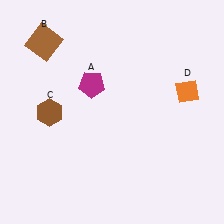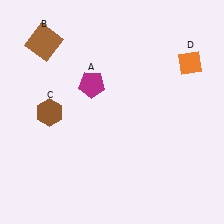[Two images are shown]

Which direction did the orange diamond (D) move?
The orange diamond (D) moved up.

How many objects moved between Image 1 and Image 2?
1 object moved between the two images.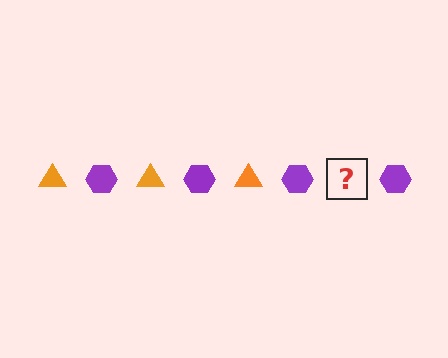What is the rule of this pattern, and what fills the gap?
The rule is that the pattern alternates between orange triangle and purple hexagon. The gap should be filled with an orange triangle.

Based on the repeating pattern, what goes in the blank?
The blank should be an orange triangle.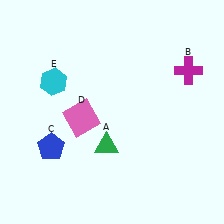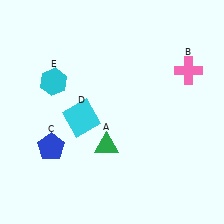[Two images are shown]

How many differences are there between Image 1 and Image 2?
There are 2 differences between the two images.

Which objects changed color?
B changed from magenta to pink. D changed from pink to cyan.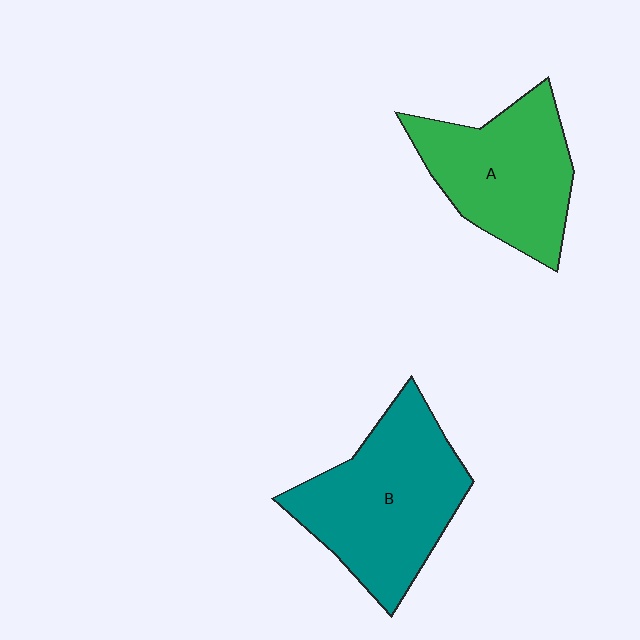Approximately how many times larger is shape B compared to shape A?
Approximately 1.2 times.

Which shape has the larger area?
Shape B (teal).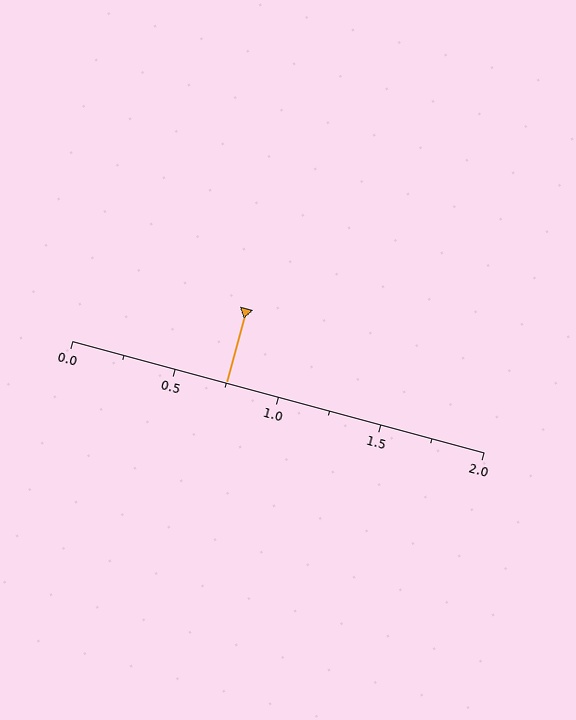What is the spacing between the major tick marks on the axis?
The major ticks are spaced 0.5 apart.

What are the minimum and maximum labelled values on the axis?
The axis runs from 0.0 to 2.0.